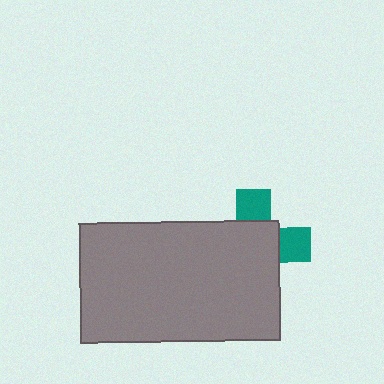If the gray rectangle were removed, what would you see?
You would see the complete teal cross.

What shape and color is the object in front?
The object in front is a gray rectangle.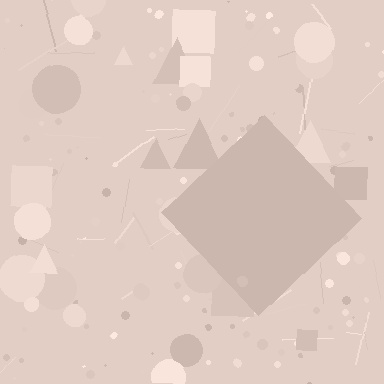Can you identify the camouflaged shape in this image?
The camouflaged shape is a diamond.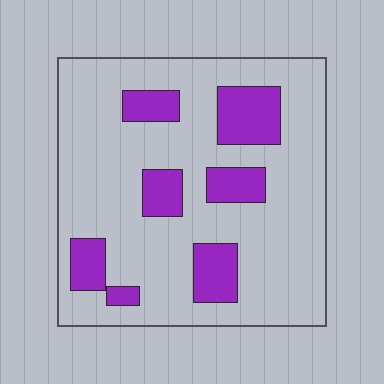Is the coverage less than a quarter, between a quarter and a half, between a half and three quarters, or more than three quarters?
Less than a quarter.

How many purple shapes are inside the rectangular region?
7.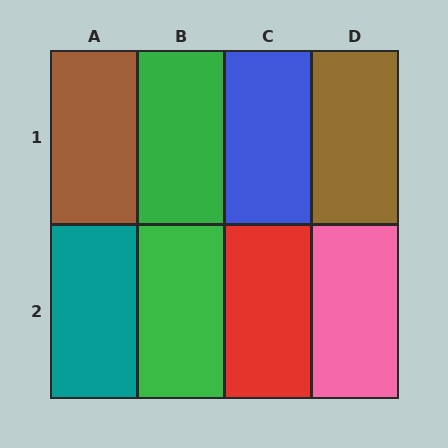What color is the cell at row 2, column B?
Green.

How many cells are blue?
1 cell is blue.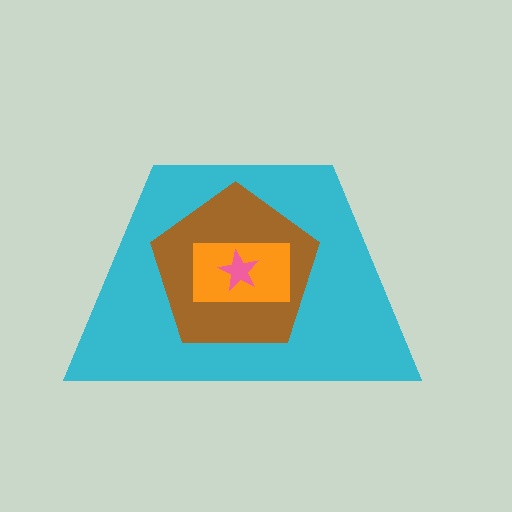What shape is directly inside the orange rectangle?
The pink star.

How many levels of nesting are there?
4.